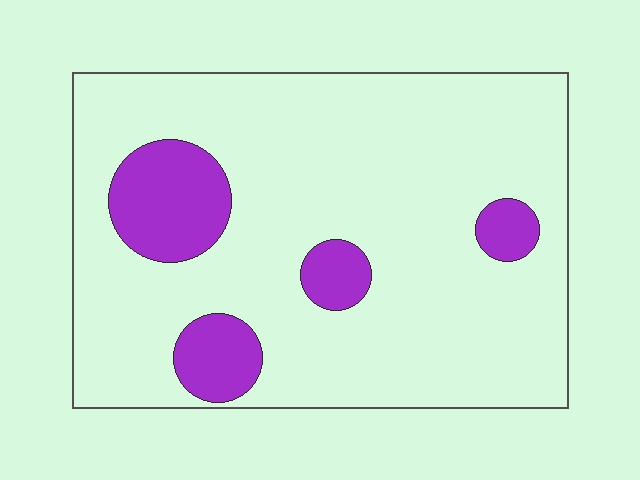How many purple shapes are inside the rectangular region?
4.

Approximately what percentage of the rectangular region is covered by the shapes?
Approximately 15%.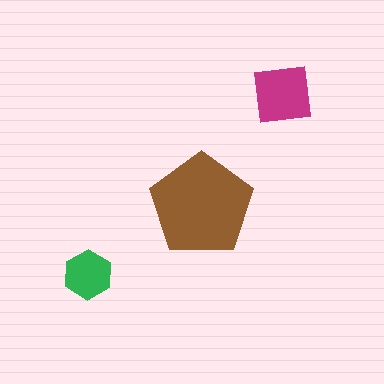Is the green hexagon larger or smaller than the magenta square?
Smaller.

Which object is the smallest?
The green hexagon.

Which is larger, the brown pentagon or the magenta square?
The brown pentagon.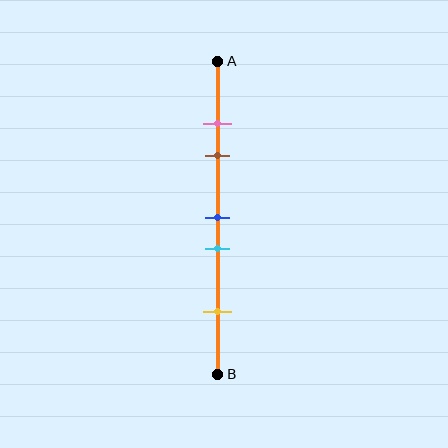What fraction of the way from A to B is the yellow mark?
The yellow mark is approximately 80% (0.8) of the way from A to B.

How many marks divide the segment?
There are 5 marks dividing the segment.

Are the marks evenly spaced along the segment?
No, the marks are not evenly spaced.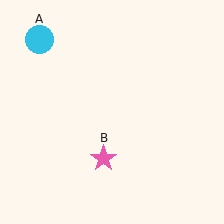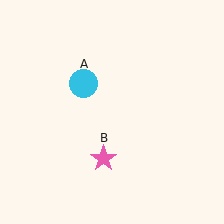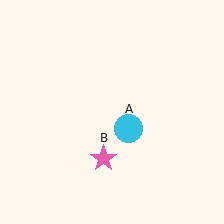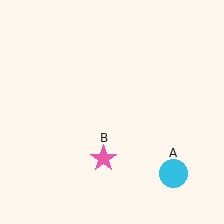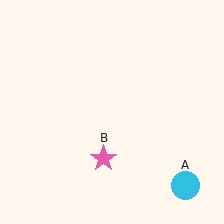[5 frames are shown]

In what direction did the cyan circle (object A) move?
The cyan circle (object A) moved down and to the right.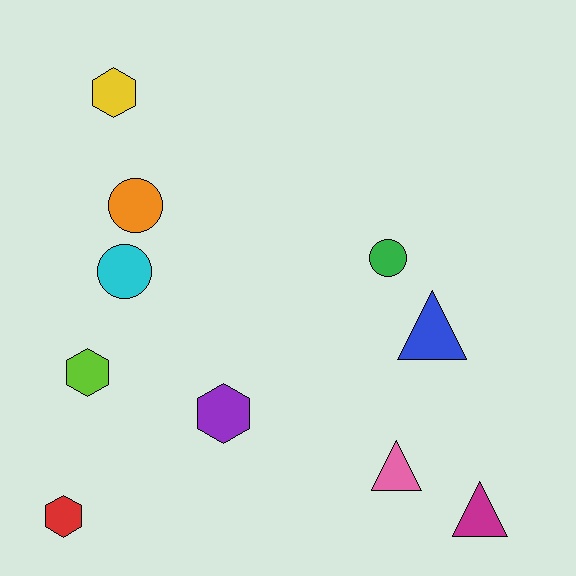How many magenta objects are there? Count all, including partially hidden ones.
There is 1 magenta object.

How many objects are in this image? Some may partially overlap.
There are 10 objects.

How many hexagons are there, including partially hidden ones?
There are 4 hexagons.